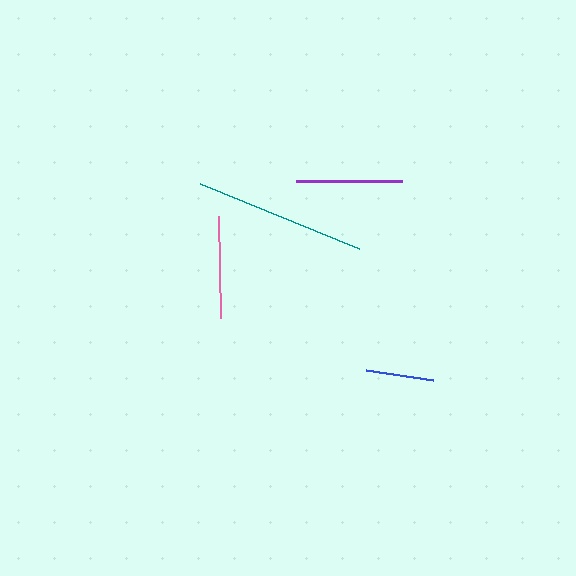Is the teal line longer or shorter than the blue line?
The teal line is longer than the blue line.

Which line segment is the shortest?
The blue line is the shortest at approximately 67 pixels.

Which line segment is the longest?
The teal line is the longest at approximately 172 pixels.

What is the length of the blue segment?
The blue segment is approximately 67 pixels long.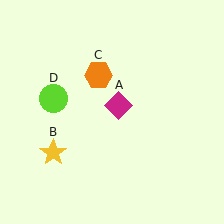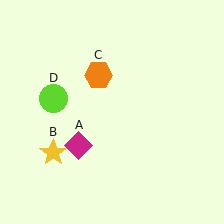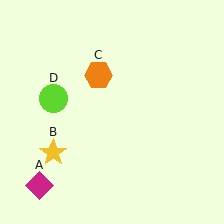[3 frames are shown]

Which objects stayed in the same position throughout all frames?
Yellow star (object B) and orange hexagon (object C) and lime circle (object D) remained stationary.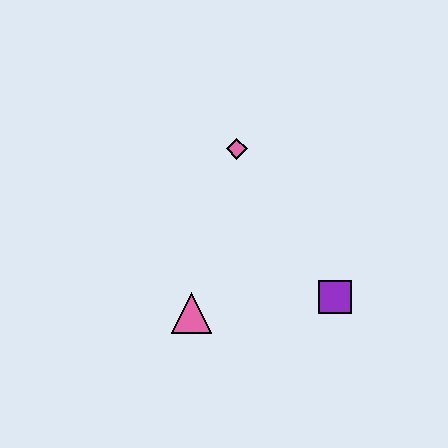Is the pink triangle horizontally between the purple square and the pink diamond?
No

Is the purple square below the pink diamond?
Yes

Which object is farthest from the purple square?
The pink diamond is farthest from the purple square.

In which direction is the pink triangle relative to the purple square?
The pink triangle is to the left of the purple square.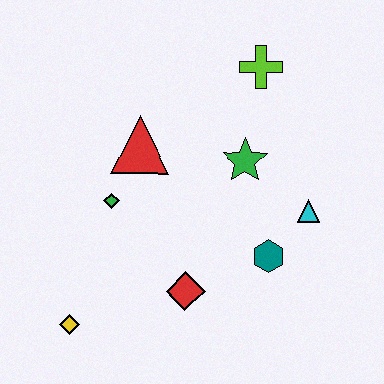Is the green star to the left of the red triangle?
No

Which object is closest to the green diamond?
The red triangle is closest to the green diamond.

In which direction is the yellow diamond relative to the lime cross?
The yellow diamond is below the lime cross.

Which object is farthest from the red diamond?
The lime cross is farthest from the red diamond.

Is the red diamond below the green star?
Yes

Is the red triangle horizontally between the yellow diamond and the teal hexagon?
Yes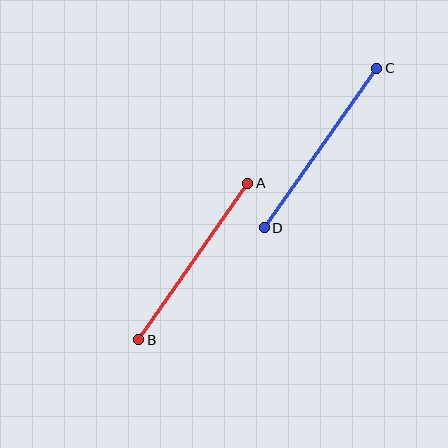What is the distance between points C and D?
The distance is approximately 195 pixels.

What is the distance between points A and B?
The distance is approximately 191 pixels.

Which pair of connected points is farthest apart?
Points C and D are farthest apart.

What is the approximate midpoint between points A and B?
The midpoint is at approximately (193, 262) pixels.